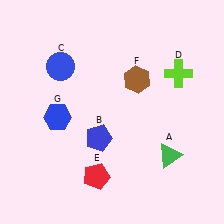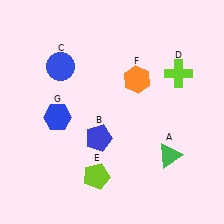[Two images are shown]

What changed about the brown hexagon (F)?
In Image 1, F is brown. In Image 2, it changed to orange.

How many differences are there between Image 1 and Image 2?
There are 2 differences between the two images.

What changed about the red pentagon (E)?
In Image 1, E is red. In Image 2, it changed to lime.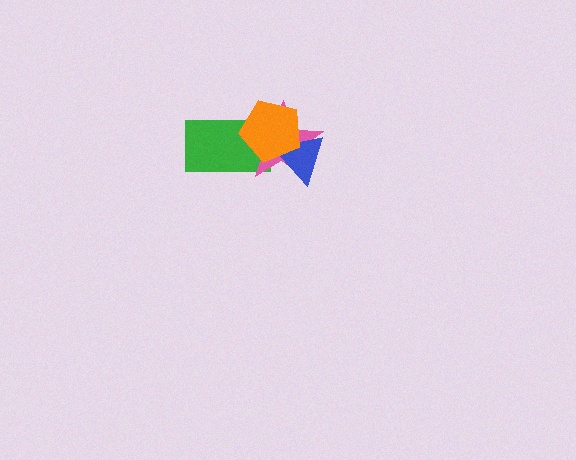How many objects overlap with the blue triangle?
2 objects overlap with the blue triangle.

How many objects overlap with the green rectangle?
2 objects overlap with the green rectangle.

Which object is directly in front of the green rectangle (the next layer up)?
The pink star is directly in front of the green rectangle.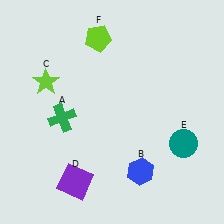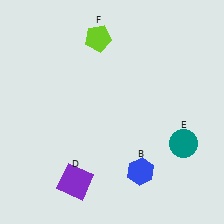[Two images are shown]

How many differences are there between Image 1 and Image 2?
There are 2 differences between the two images.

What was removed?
The green cross (A), the lime star (C) were removed in Image 2.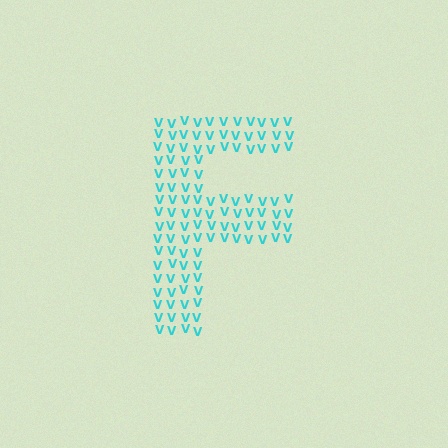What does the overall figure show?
The overall figure shows the letter F.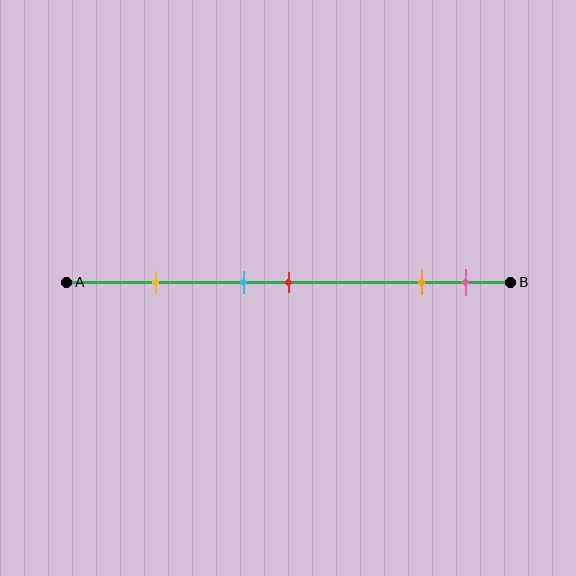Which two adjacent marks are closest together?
The cyan and red marks are the closest adjacent pair.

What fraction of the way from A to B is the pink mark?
The pink mark is approximately 90% (0.9) of the way from A to B.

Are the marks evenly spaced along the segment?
No, the marks are not evenly spaced.